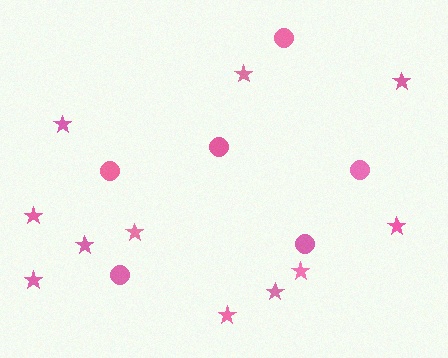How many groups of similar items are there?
There are 2 groups: one group of circles (6) and one group of stars (11).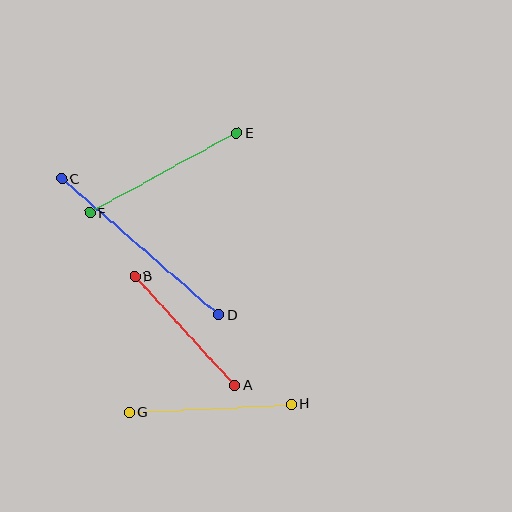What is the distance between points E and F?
The distance is approximately 167 pixels.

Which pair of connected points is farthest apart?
Points C and D are farthest apart.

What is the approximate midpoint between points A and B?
The midpoint is at approximately (185, 331) pixels.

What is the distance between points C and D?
The distance is approximately 208 pixels.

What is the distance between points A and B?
The distance is approximately 148 pixels.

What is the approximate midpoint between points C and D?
The midpoint is at approximately (140, 247) pixels.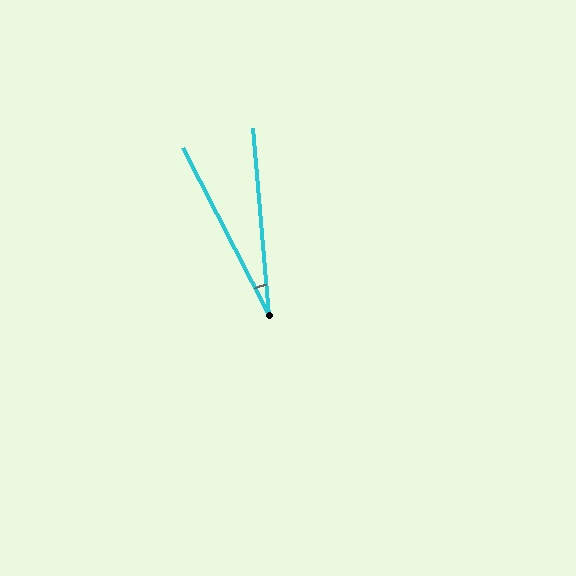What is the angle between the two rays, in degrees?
Approximately 22 degrees.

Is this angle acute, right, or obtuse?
It is acute.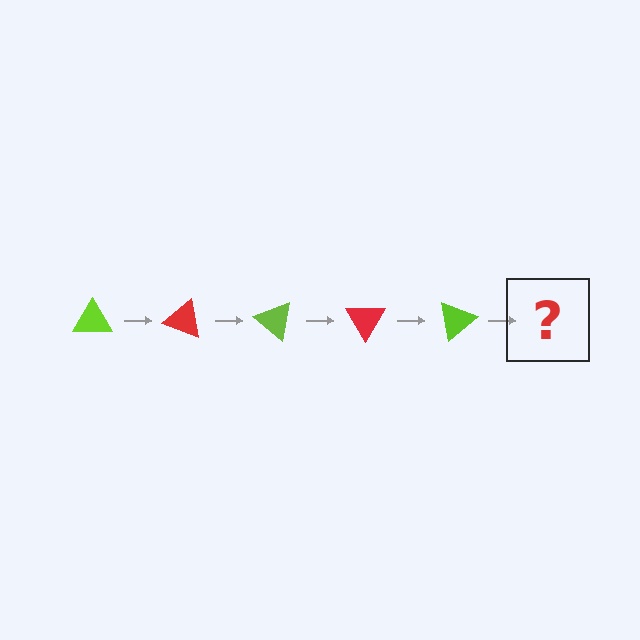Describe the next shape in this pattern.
It should be a red triangle, rotated 100 degrees from the start.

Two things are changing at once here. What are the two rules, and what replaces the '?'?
The two rules are that it rotates 20 degrees each step and the color cycles through lime and red. The '?' should be a red triangle, rotated 100 degrees from the start.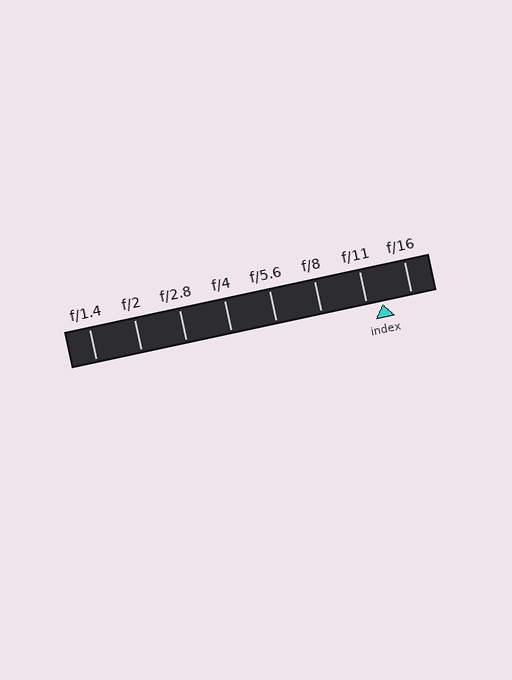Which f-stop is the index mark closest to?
The index mark is closest to f/11.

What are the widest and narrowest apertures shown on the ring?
The widest aperture shown is f/1.4 and the narrowest is f/16.